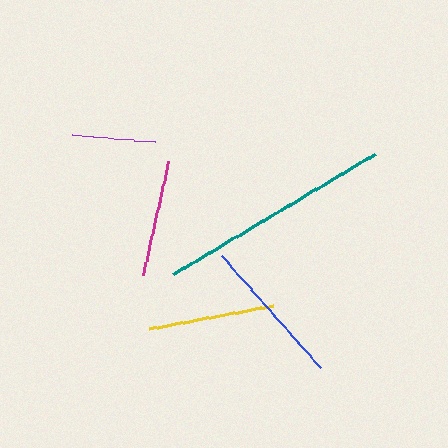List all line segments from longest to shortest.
From longest to shortest: teal, blue, yellow, magenta, purple.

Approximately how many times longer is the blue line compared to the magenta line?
The blue line is approximately 1.3 times the length of the magenta line.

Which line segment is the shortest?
The purple line is the shortest at approximately 83 pixels.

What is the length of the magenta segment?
The magenta segment is approximately 117 pixels long.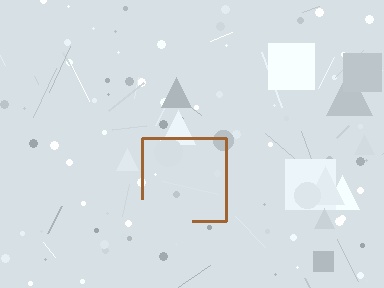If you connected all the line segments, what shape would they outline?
They would outline a square.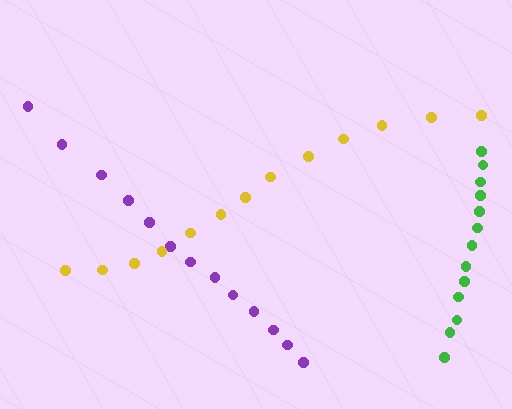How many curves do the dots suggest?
There are 3 distinct paths.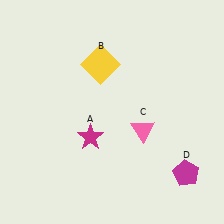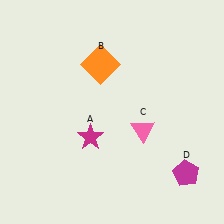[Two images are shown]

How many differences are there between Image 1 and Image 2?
There is 1 difference between the two images.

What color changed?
The square (B) changed from yellow in Image 1 to orange in Image 2.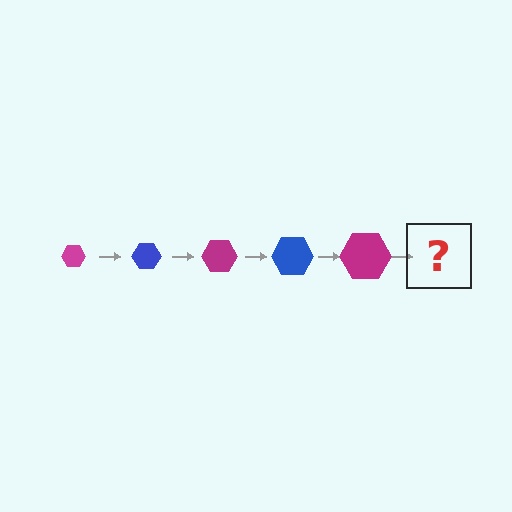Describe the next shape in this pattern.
It should be a blue hexagon, larger than the previous one.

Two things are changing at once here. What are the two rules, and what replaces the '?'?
The two rules are that the hexagon grows larger each step and the color cycles through magenta and blue. The '?' should be a blue hexagon, larger than the previous one.